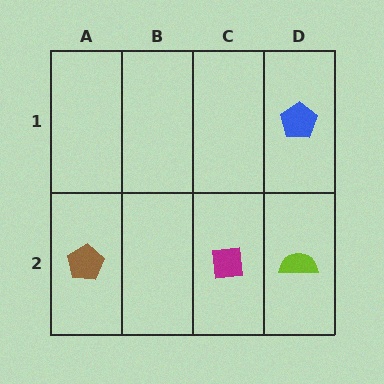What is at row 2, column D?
A lime semicircle.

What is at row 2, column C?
A magenta square.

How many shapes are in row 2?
3 shapes.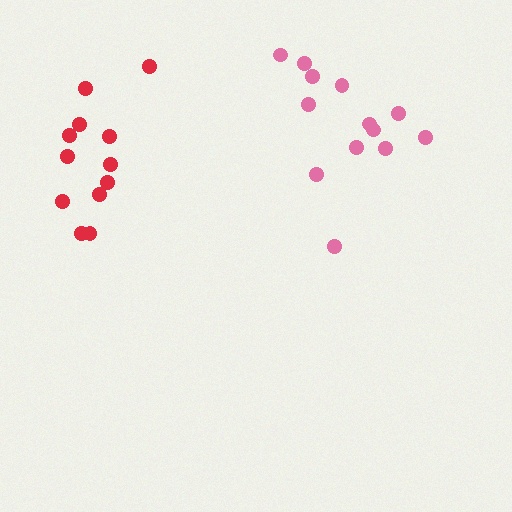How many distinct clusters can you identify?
There are 2 distinct clusters.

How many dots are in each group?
Group 1: 12 dots, Group 2: 13 dots (25 total).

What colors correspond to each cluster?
The clusters are colored: red, pink.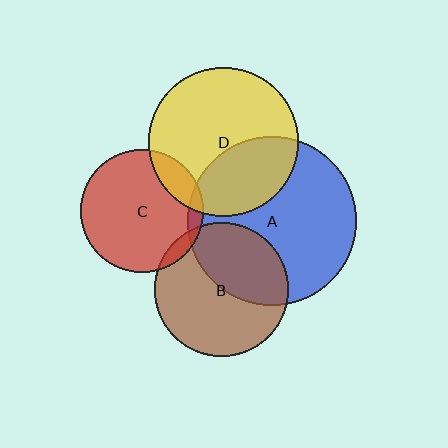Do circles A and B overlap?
Yes.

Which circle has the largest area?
Circle A (blue).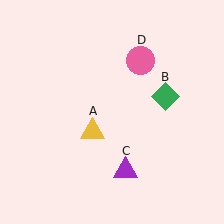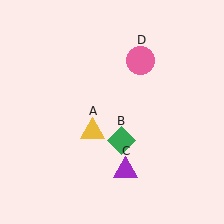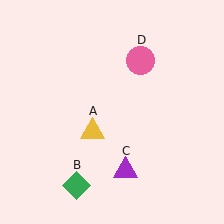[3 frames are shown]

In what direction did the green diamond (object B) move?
The green diamond (object B) moved down and to the left.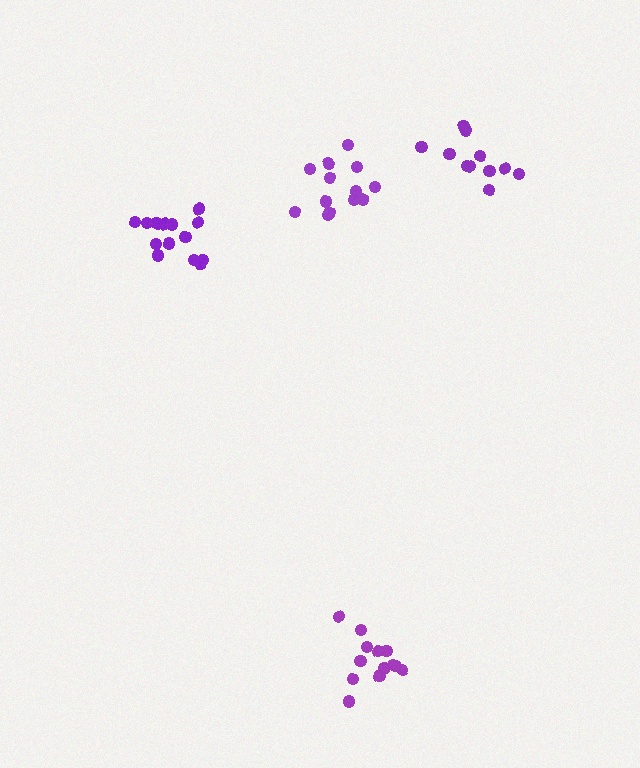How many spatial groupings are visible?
There are 4 spatial groupings.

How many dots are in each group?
Group 1: 13 dots, Group 2: 13 dots, Group 3: 12 dots, Group 4: 15 dots (53 total).